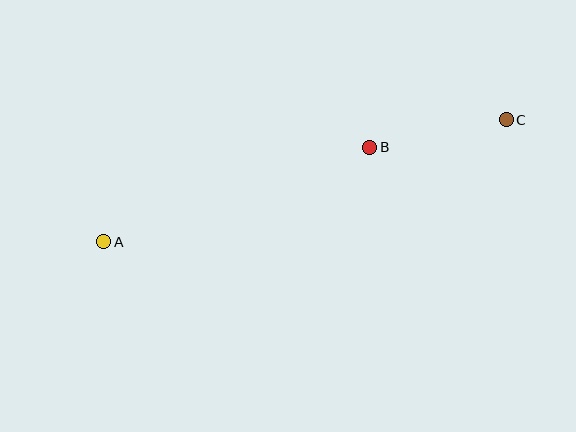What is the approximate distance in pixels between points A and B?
The distance between A and B is approximately 282 pixels.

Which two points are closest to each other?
Points B and C are closest to each other.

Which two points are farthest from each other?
Points A and C are farthest from each other.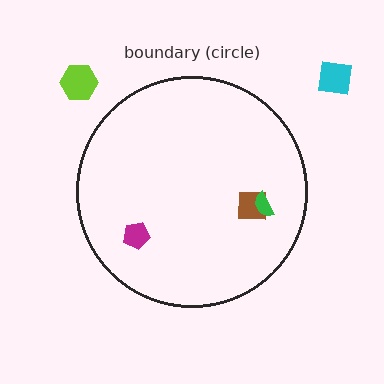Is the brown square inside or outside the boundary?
Inside.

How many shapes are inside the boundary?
3 inside, 2 outside.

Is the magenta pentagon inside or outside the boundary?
Inside.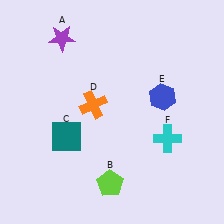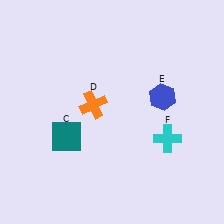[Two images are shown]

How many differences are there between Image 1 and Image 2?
There are 2 differences between the two images.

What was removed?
The lime pentagon (B), the purple star (A) were removed in Image 2.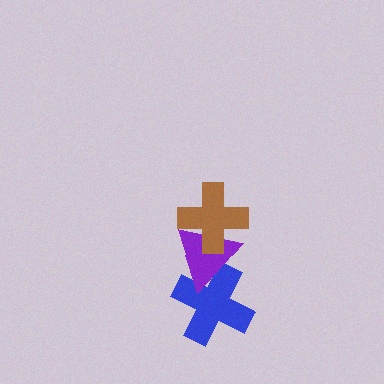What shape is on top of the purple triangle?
The brown cross is on top of the purple triangle.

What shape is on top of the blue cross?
The purple triangle is on top of the blue cross.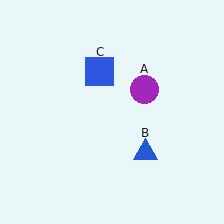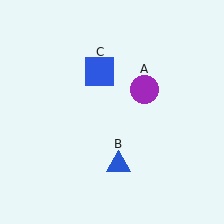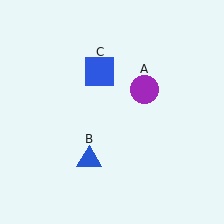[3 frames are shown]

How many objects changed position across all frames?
1 object changed position: blue triangle (object B).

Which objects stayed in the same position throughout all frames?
Purple circle (object A) and blue square (object C) remained stationary.